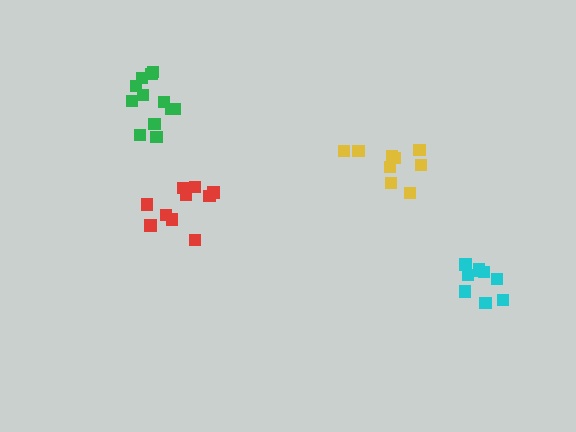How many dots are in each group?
Group 1: 9 dots, Group 2: 12 dots, Group 3: 10 dots, Group 4: 9 dots (40 total).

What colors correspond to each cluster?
The clusters are colored: yellow, green, red, cyan.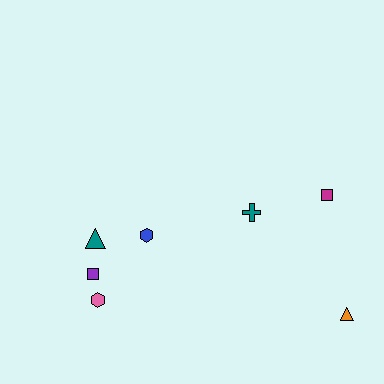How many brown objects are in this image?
There are no brown objects.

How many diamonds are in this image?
There are no diamonds.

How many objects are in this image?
There are 7 objects.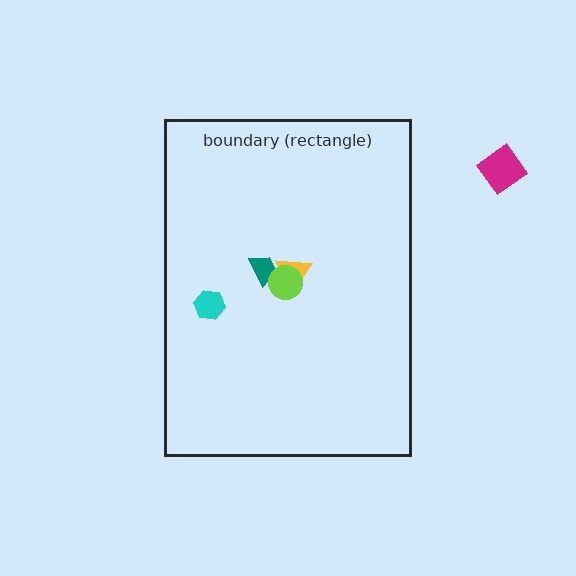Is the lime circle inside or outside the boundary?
Inside.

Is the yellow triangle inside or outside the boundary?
Inside.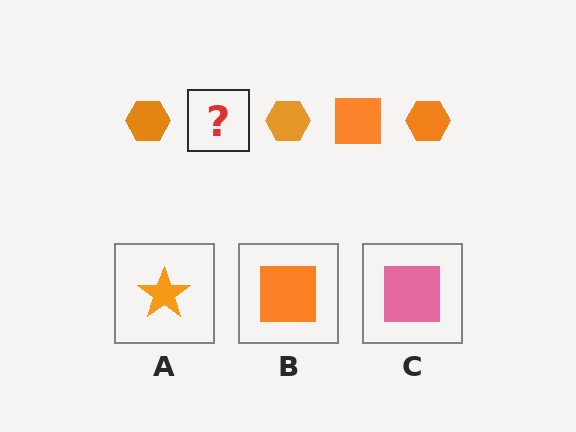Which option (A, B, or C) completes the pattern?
B.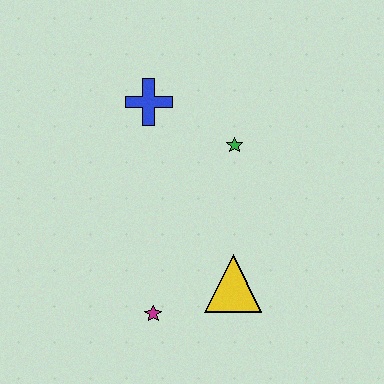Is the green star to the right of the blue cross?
Yes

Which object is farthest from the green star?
The magenta star is farthest from the green star.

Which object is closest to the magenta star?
The yellow triangle is closest to the magenta star.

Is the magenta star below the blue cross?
Yes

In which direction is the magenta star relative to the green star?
The magenta star is below the green star.